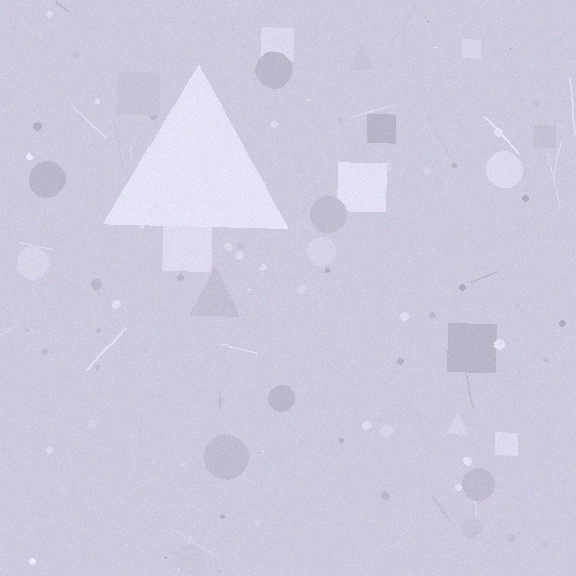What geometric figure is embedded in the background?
A triangle is embedded in the background.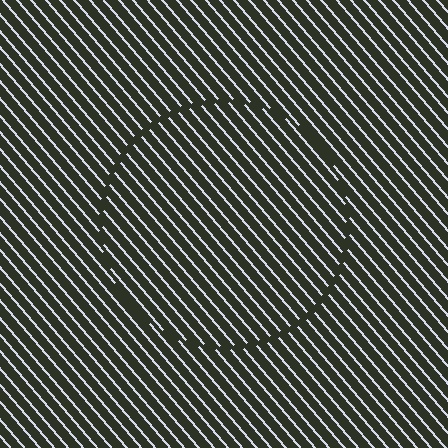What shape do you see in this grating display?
An illusory circle. The interior of the shape contains the same grating, shifted by half a period — the contour is defined by the phase discontinuity where line-ends from the inner and outer gratings abut.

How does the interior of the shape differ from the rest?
The interior of the shape contains the same grating, shifted by half a period — the contour is defined by the phase discontinuity where line-ends from the inner and outer gratings abut.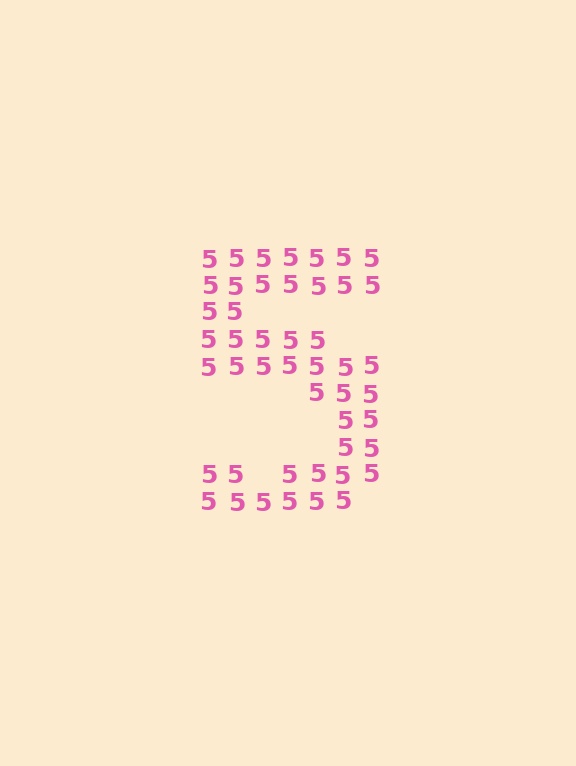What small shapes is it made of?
It is made of small digit 5's.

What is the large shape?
The large shape is the digit 5.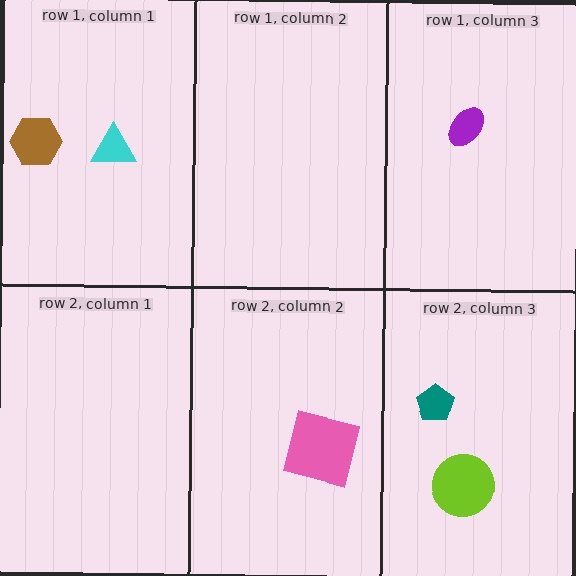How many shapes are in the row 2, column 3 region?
2.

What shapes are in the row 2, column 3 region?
The lime circle, the teal pentagon.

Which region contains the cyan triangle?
The row 1, column 1 region.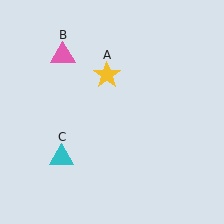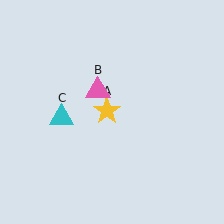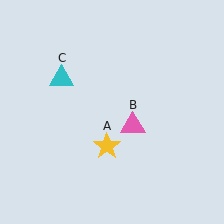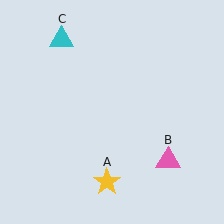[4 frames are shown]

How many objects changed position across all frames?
3 objects changed position: yellow star (object A), pink triangle (object B), cyan triangle (object C).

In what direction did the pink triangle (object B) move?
The pink triangle (object B) moved down and to the right.